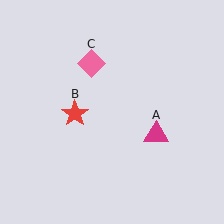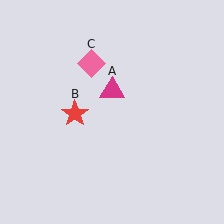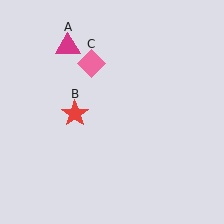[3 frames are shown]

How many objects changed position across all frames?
1 object changed position: magenta triangle (object A).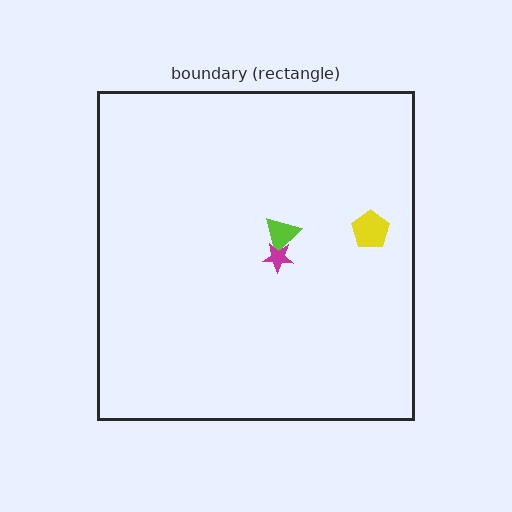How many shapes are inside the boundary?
3 inside, 0 outside.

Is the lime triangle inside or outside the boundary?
Inside.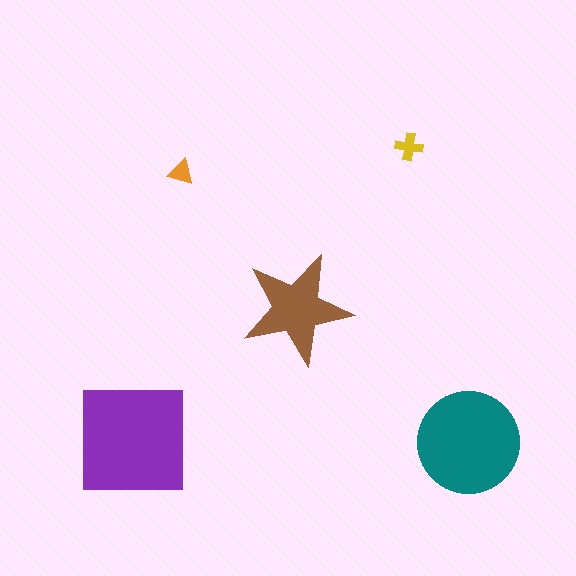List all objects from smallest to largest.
The orange triangle, the yellow cross, the brown star, the teal circle, the purple square.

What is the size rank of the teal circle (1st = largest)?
2nd.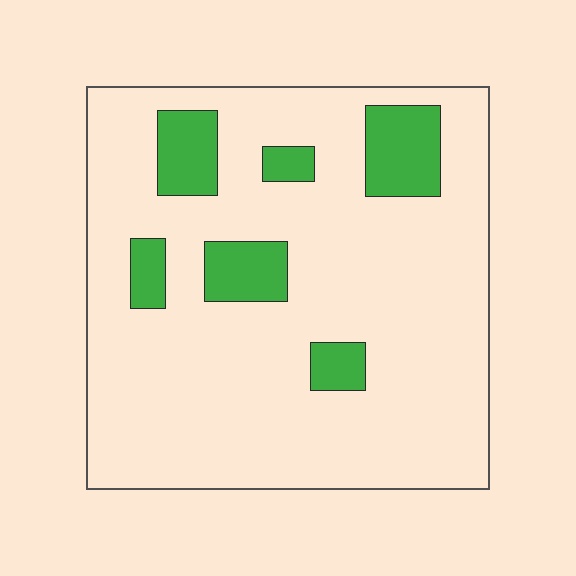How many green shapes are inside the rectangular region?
6.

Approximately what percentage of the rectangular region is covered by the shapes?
Approximately 15%.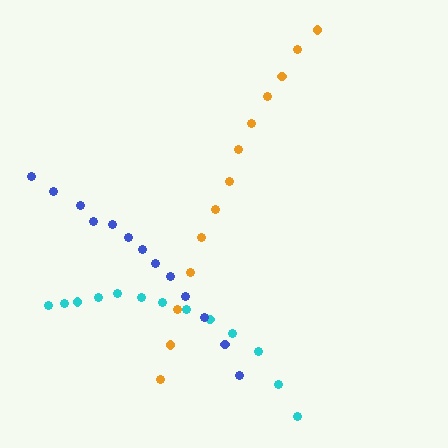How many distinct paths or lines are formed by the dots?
There are 3 distinct paths.